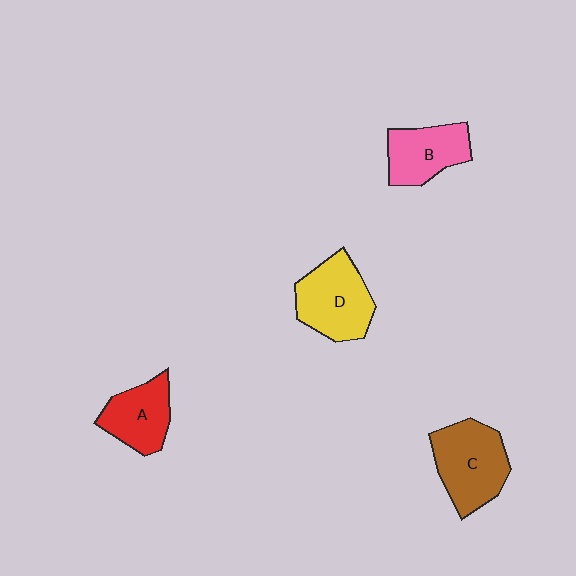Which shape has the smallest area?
Shape A (red).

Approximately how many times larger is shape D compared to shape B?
Approximately 1.2 times.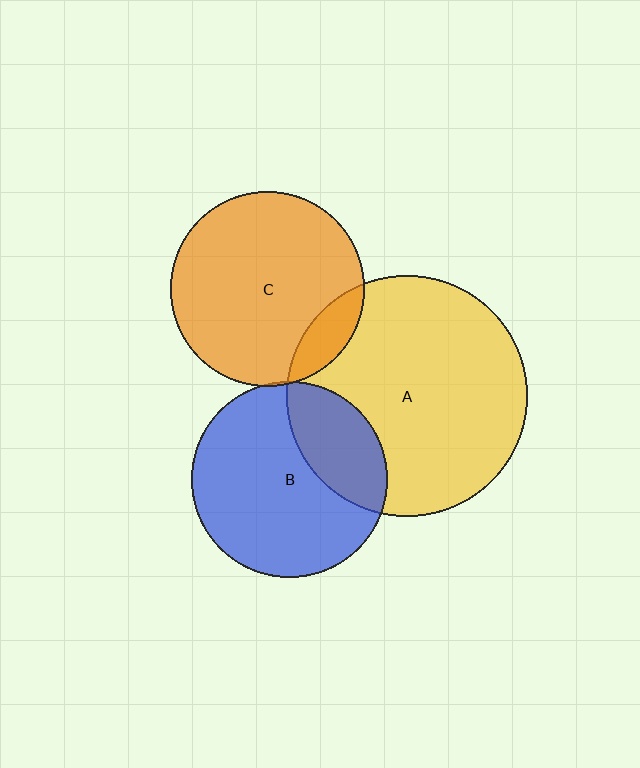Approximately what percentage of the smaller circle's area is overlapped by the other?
Approximately 5%.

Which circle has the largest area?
Circle A (yellow).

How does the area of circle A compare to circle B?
Approximately 1.5 times.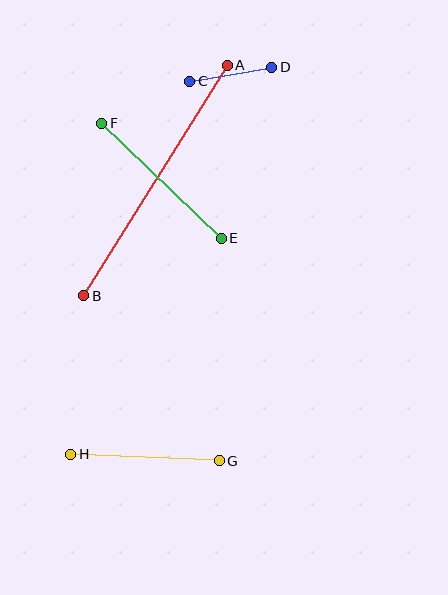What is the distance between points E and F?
The distance is approximately 166 pixels.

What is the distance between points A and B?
The distance is approximately 272 pixels.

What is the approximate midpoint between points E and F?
The midpoint is at approximately (161, 181) pixels.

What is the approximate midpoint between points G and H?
The midpoint is at approximately (145, 457) pixels.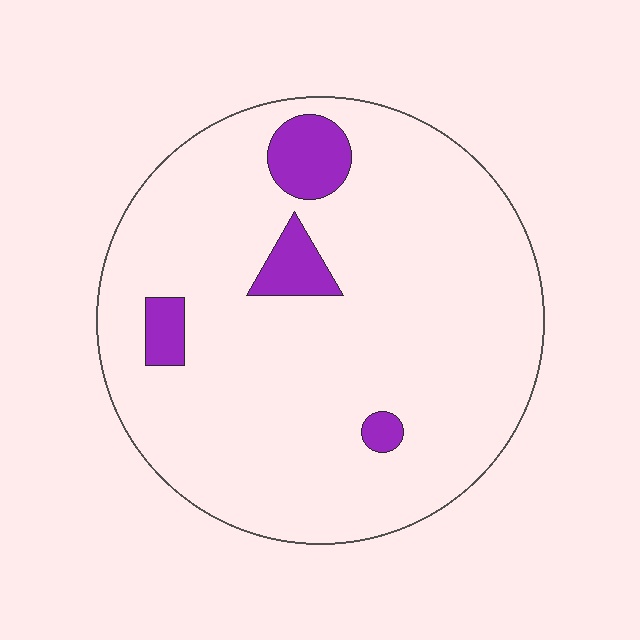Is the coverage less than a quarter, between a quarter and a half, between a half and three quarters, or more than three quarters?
Less than a quarter.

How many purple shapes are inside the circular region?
4.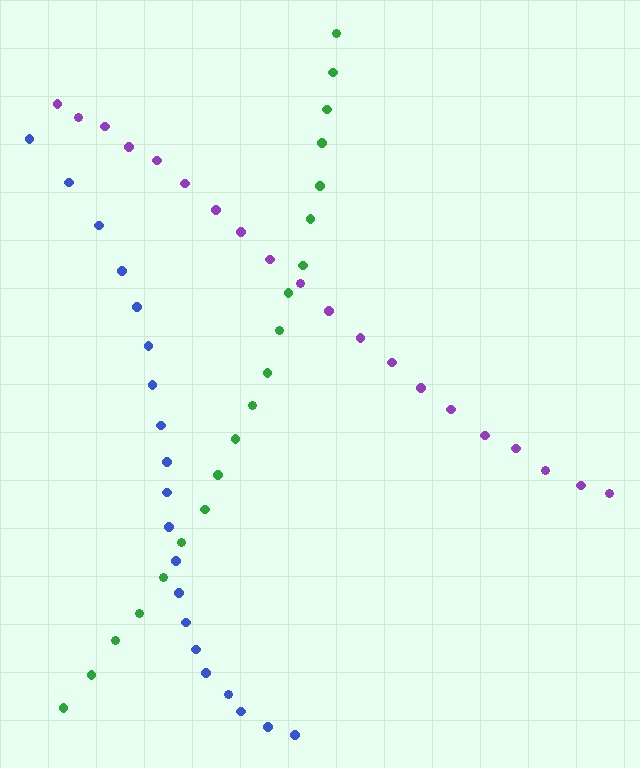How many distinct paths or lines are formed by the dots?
There are 3 distinct paths.